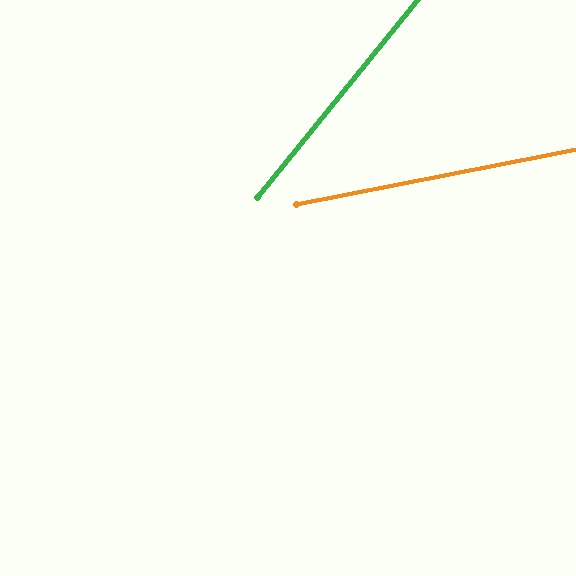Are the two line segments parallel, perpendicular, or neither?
Neither parallel nor perpendicular — they differ by about 40°.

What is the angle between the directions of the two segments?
Approximately 40 degrees.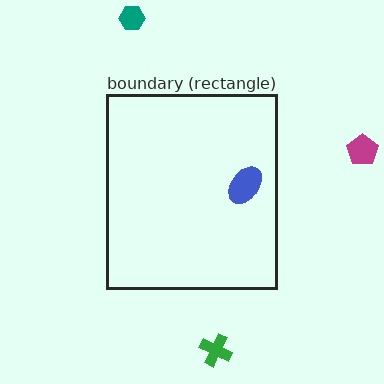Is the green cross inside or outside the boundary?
Outside.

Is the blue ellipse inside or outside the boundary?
Inside.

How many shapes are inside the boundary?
1 inside, 3 outside.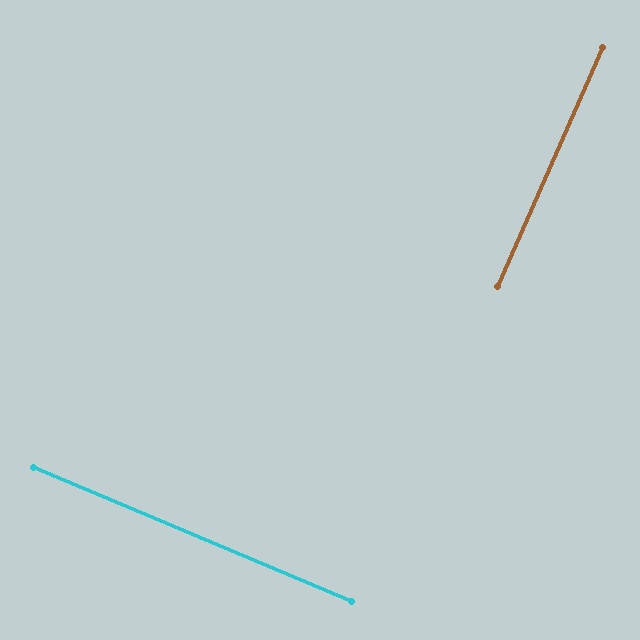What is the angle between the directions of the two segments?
Approximately 89 degrees.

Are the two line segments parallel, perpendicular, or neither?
Perpendicular — they meet at approximately 89°.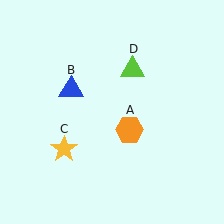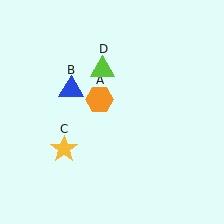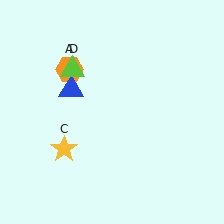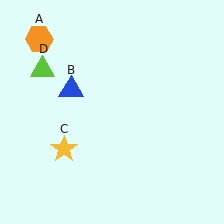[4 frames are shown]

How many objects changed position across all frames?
2 objects changed position: orange hexagon (object A), lime triangle (object D).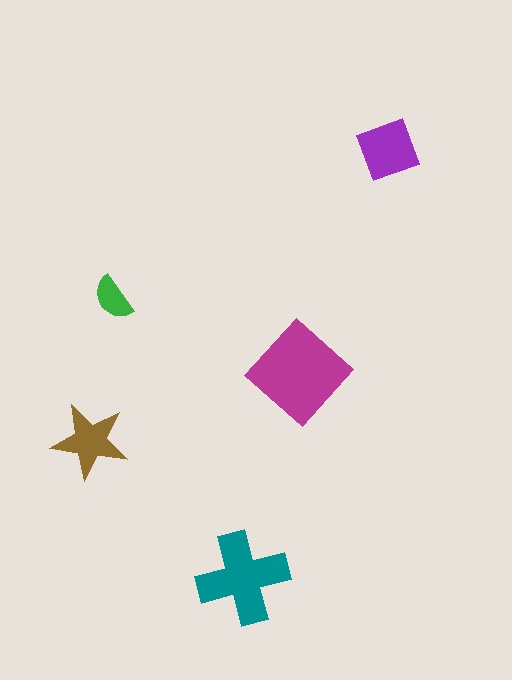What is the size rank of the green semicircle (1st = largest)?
5th.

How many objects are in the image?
There are 5 objects in the image.